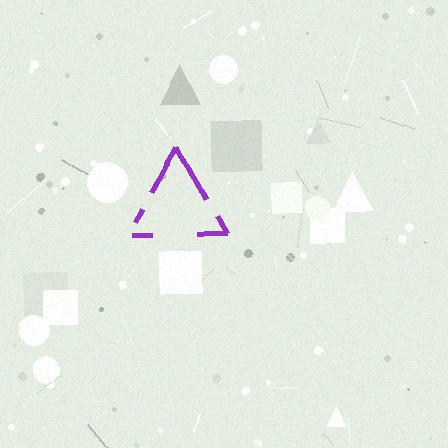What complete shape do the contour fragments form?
The contour fragments form a triangle.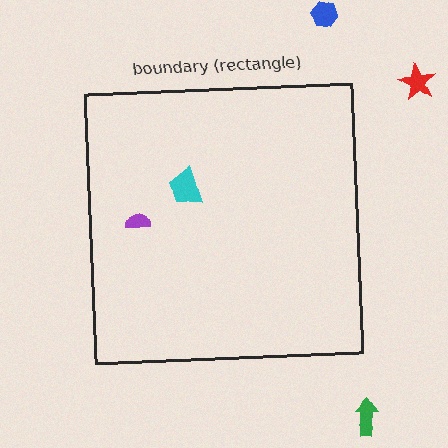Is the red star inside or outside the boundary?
Outside.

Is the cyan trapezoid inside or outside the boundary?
Inside.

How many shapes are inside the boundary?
2 inside, 3 outside.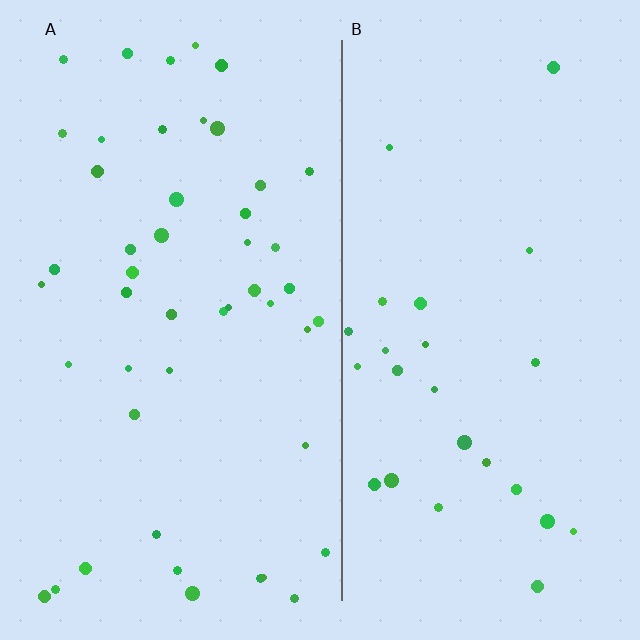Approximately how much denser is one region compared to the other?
Approximately 1.9× — region A over region B.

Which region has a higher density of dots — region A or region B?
A (the left).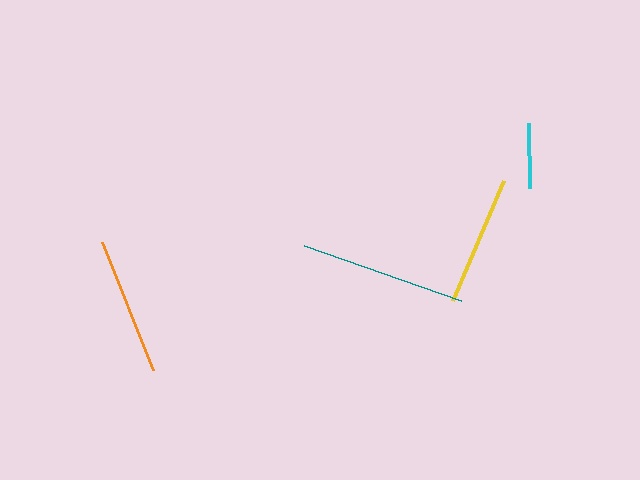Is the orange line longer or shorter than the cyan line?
The orange line is longer than the cyan line.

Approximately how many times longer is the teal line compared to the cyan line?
The teal line is approximately 2.6 times the length of the cyan line.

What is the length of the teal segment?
The teal segment is approximately 167 pixels long.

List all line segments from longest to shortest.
From longest to shortest: teal, orange, yellow, cyan.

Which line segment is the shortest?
The cyan line is the shortest at approximately 65 pixels.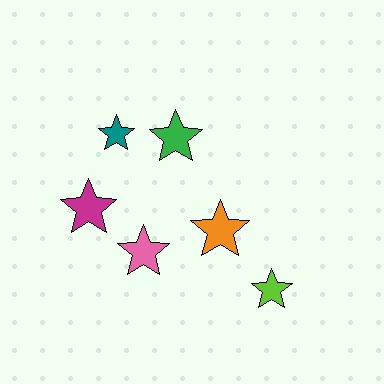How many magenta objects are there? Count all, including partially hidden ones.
There is 1 magenta object.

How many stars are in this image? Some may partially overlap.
There are 6 stars.